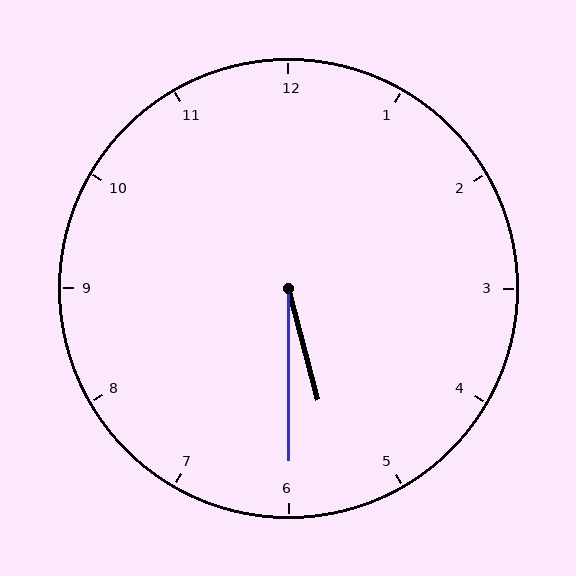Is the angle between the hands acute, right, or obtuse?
It is acute.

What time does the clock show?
5:30.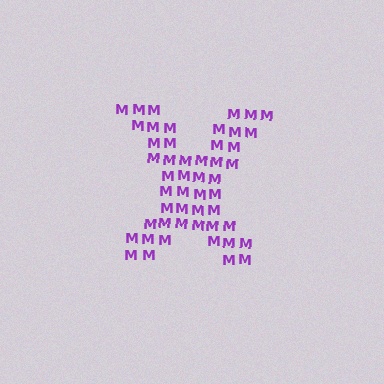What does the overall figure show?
The overall figure shows the letter X.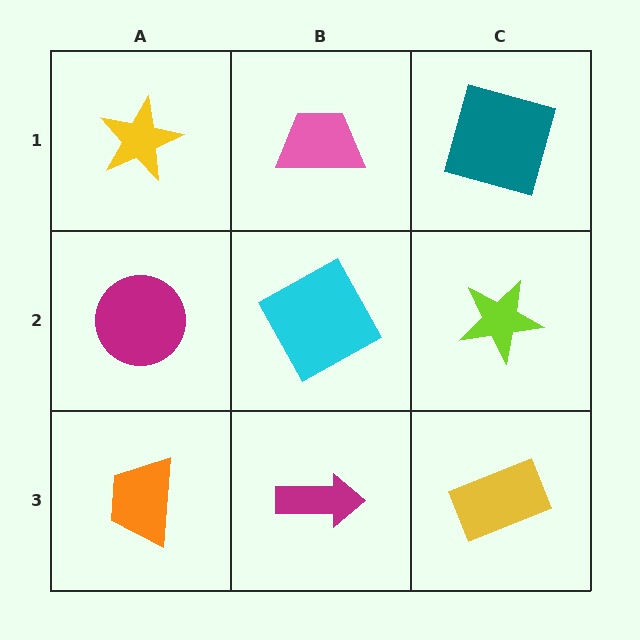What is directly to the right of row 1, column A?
A pink trapezoid.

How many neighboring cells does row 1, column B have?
3.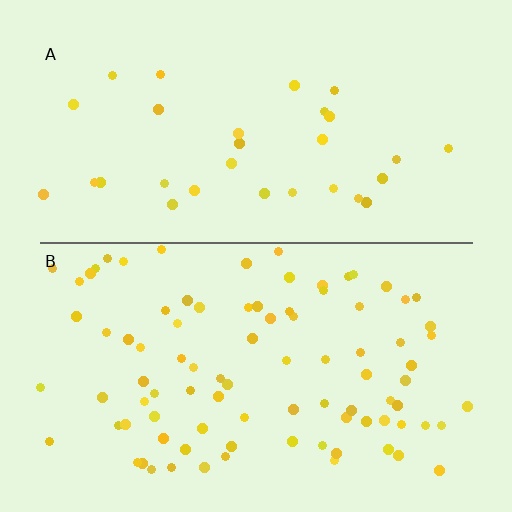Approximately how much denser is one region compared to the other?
Approximately 2.9× — region B over region A.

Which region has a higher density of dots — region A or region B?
B (the bottom).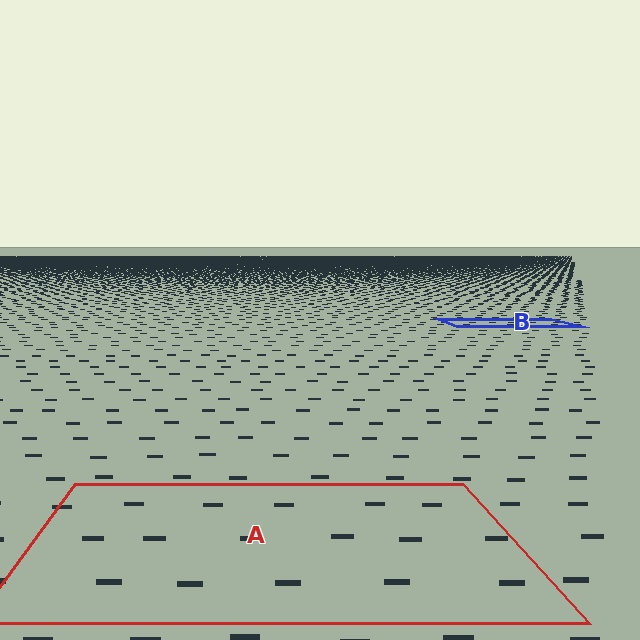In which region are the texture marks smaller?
The texture marks are smaller in region B, because it is farther away.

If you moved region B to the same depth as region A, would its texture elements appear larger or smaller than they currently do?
They would appear larger. At a closer depth, the same texture elements are projected at a bigger on-screen size.